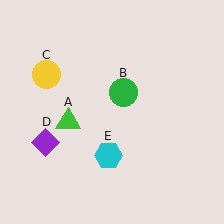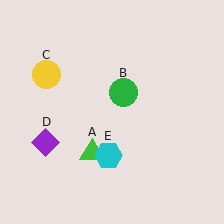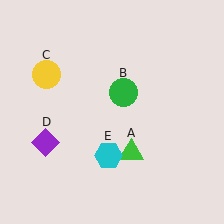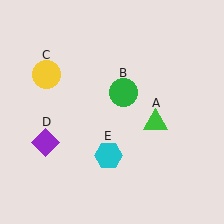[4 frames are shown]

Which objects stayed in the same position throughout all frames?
Green circle (object B) and yellow circle (object C) and purple diamond (object D) and cyan hexagon (object E) remained stationary.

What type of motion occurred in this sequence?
The green triangle (object A) rotated counterclockwise around the center of the scene.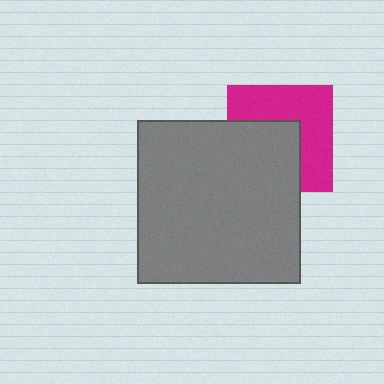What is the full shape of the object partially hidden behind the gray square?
The partially hidden object is a magenta square.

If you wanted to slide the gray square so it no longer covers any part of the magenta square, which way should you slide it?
Slide it toward the lower-left — that is the most direct way to separate the two shapes.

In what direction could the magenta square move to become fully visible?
The magenta square could move toward the upper-right. That would shift it out from behind the gray square entirely.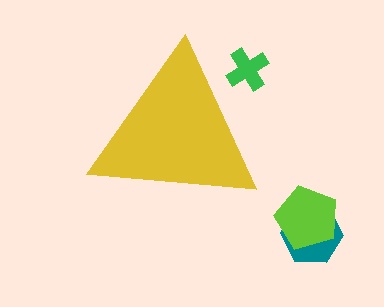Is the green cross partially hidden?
Yes, the green cross is partially hidden behind the yellow triangle.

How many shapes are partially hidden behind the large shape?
1 shape is partially hidden.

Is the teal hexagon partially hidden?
No, the teal hexagon is fully visible.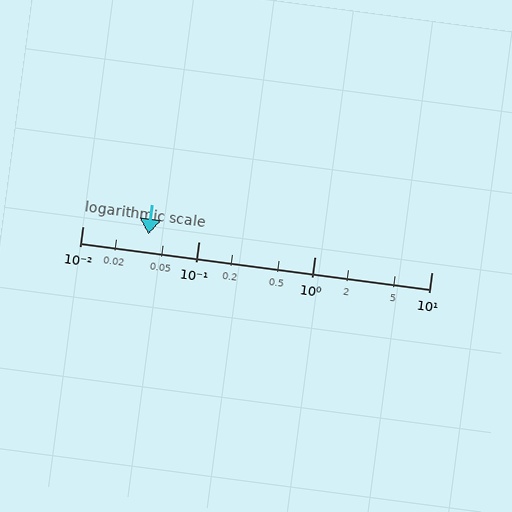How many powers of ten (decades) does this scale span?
The scale spans 3 decades, from 0.01 to 10.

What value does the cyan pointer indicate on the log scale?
The pointer indicates approximately 0.037.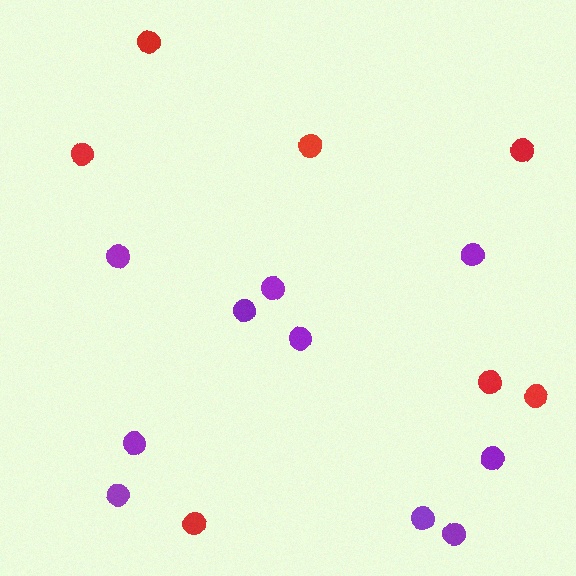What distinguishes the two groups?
There are 2 groups: one group of red circles (7) and one group of purple circles (10).